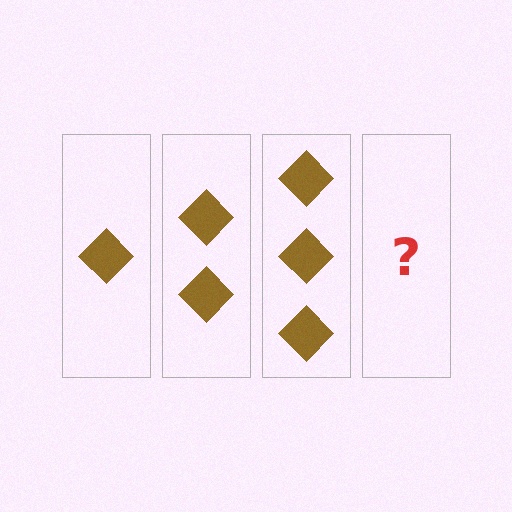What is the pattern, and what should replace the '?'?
The pattern is that each step adds one more diamond. The '?' should be 4 diamonds.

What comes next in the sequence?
The next element should be 4 diamonds.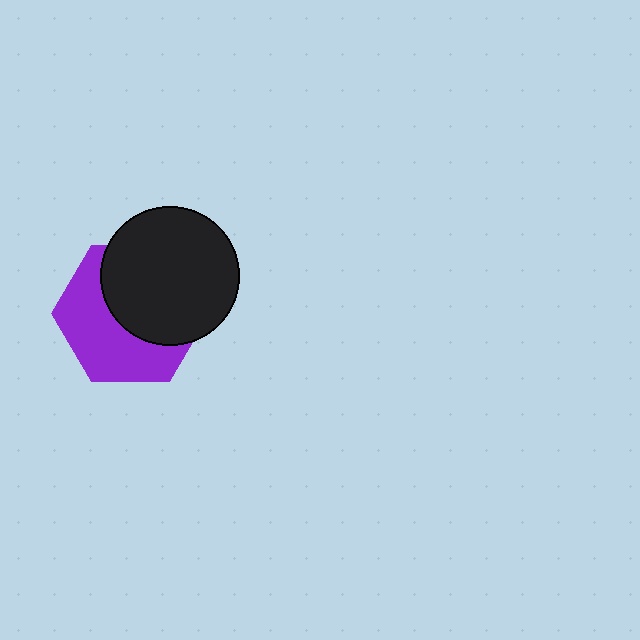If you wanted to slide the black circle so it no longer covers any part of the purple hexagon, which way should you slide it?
Slide it toward the upper-right — that is the most direct way to separate the two shapes.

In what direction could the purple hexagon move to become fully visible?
The purple hexagon could move toward the lower-left. That would shift it out from behind the black circle entirely.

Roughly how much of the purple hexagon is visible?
About half of it is visible (roughly 49%).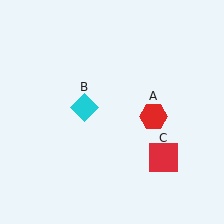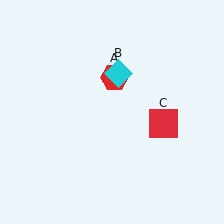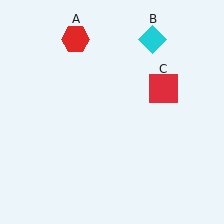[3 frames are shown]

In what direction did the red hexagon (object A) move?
The red hexagon (object A) moved up and to the left.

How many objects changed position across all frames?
3 objects changed position: red hexagon (object A), cyan diamond (object B), red square (object C).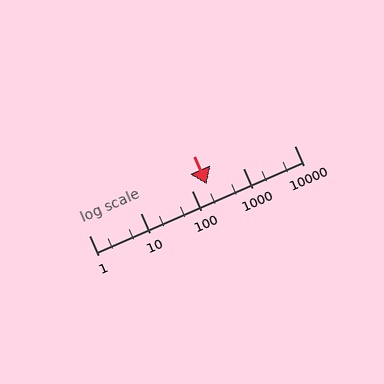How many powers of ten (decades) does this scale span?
The scale spans 4 decades, from 1 to 10000.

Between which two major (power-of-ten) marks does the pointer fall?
The pointer is between 100 and 1000.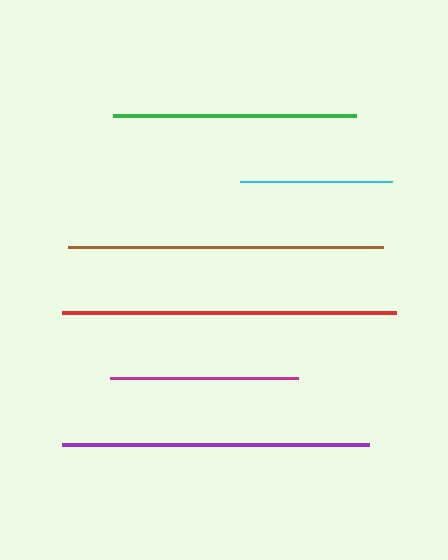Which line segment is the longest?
The red line is the longest at approximately 334 pixels.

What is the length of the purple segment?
The purple segment is approximately 307 pixels long.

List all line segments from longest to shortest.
From longest to shortest: red, brown, purple, green, magenta, cyan.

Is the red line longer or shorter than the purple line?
The red line is longer than the purple line.